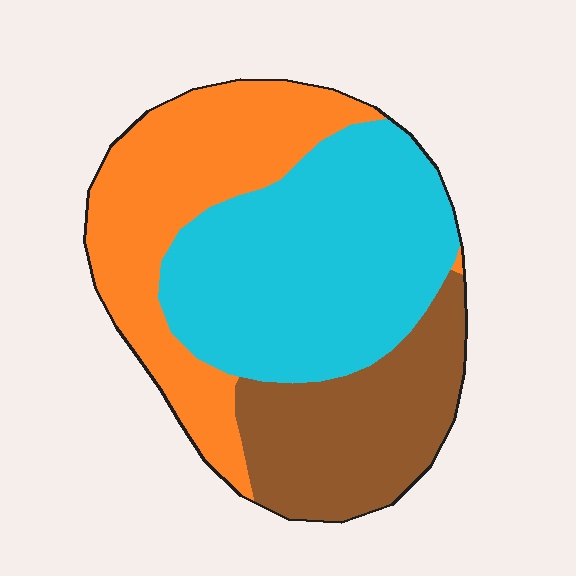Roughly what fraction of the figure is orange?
Orange covers around 35% of the figure.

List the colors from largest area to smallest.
From largest to smallest: cyan, orange, brown.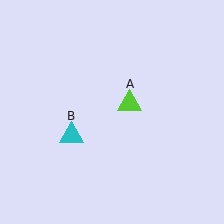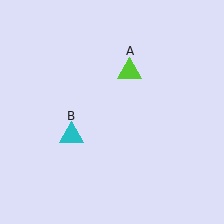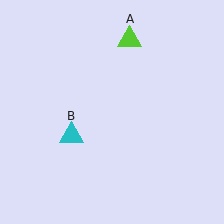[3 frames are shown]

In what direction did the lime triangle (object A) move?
The lime triangle (object A) moved up.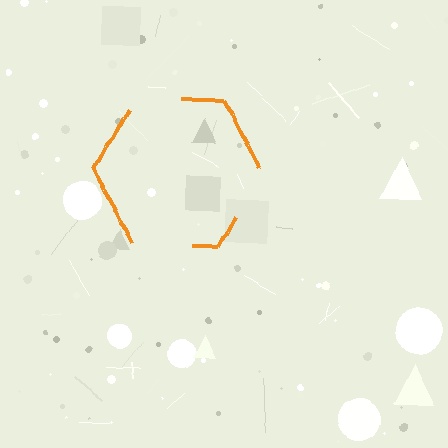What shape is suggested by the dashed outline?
The dashed outline suggests a hexagon.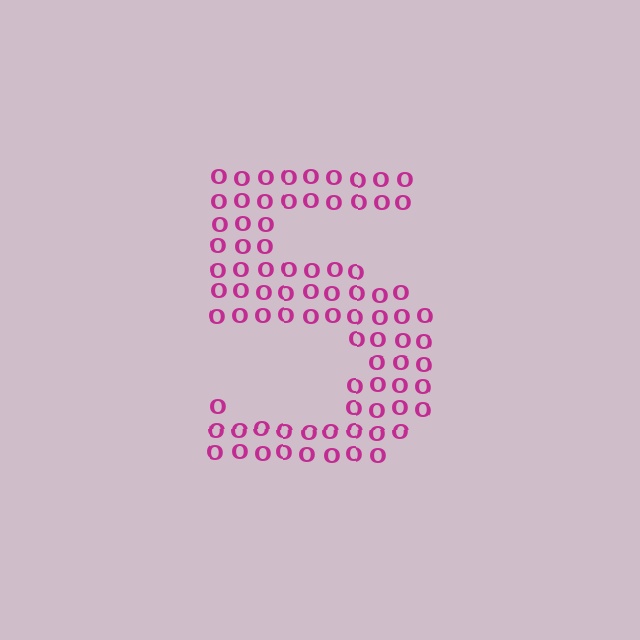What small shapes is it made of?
It is made of small letter O's.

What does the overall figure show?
The overall figure shows the digit 5.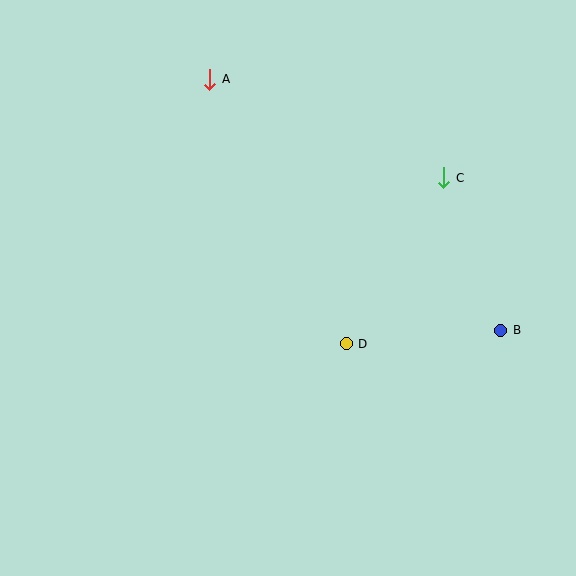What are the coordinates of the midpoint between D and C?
The midpoint between D and C is at (395, 261).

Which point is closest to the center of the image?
Point D at (346, 344) is closest to the center.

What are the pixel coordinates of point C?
Point C is at (443, 178).